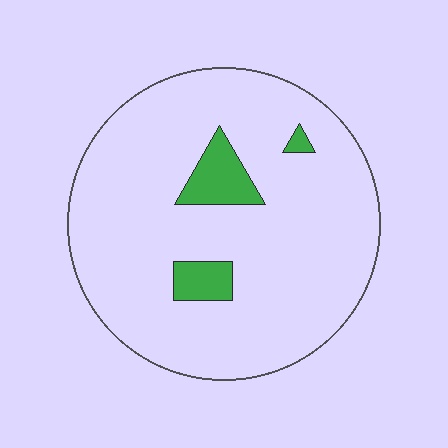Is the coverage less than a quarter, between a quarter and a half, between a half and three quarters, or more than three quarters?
Less than a quarter.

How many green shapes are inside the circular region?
3.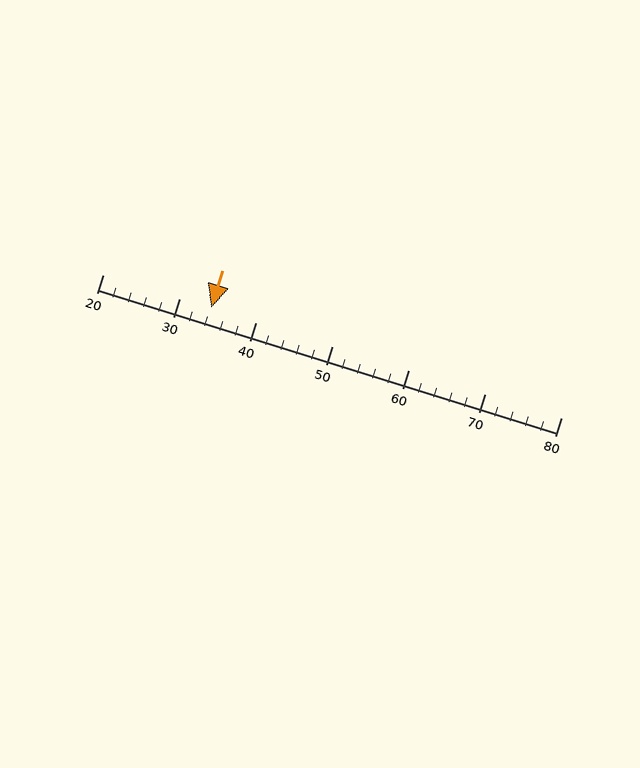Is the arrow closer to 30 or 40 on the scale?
The arrow is closer to 30.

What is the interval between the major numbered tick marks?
The major tick marks are spaced 10 units apart.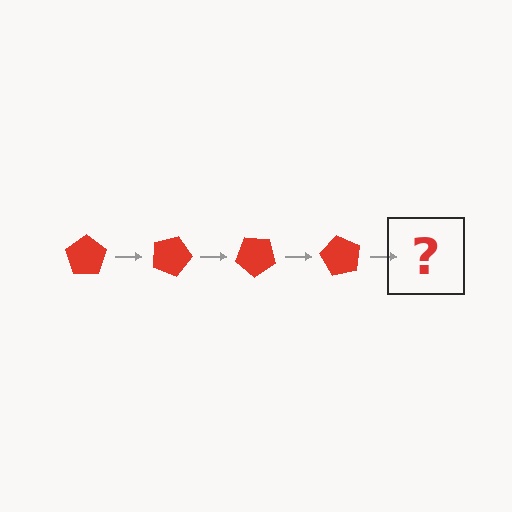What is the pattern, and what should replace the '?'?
The pattern is that the pentagon rotates 20 degrees each step. The '?' should be a red pentagon rotated 80 degrees.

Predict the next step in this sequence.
The next step is a red pentagon rotated 80 degrees.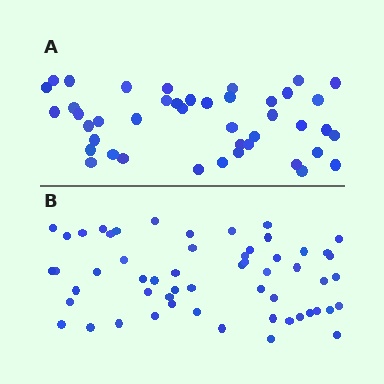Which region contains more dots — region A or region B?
Region B (the bottom region) has more dots.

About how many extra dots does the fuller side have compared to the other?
Region B has approximately 15 more dots than region A.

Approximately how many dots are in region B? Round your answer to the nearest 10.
About 60 dots. (The exact count is 56, which rounds to 60.)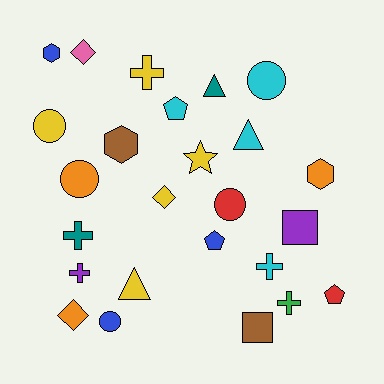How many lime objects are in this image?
There are no lime objects.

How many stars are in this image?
There is 1 star.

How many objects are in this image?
There are 25 objects.